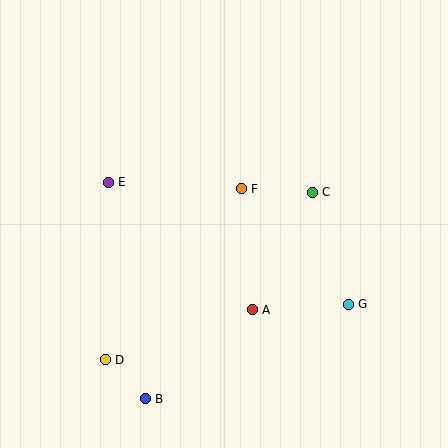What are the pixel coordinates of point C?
Point C is at (312, 192).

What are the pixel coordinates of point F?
Point F is at (241, 189).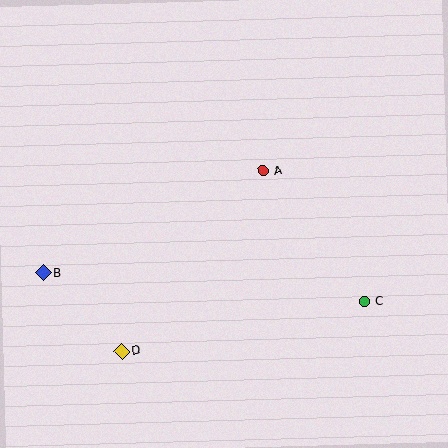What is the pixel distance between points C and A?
The distance between C and A is 165 pixels.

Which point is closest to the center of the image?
Point A at (263, 171) is closest to the center.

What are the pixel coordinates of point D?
Point D is at (122, 351).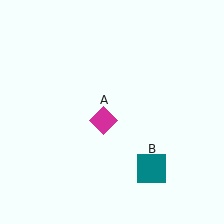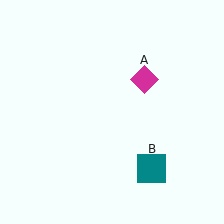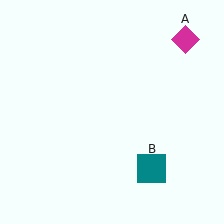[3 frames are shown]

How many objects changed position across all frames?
1 object changed position: magenta diamond (object A).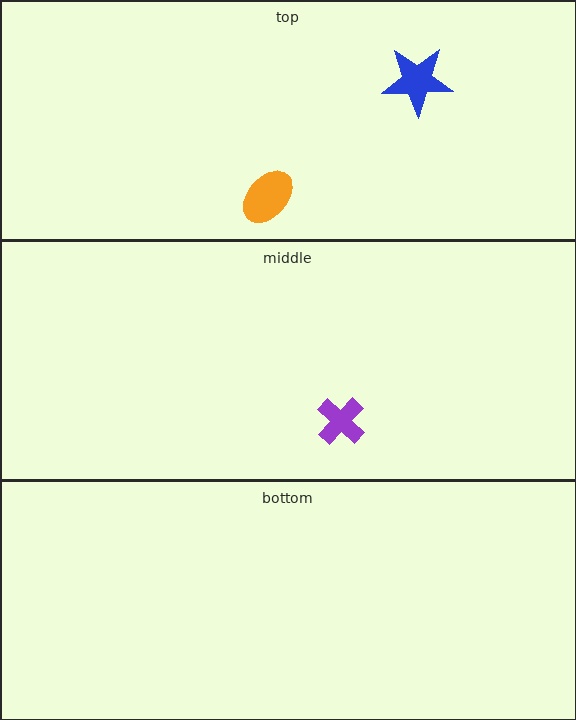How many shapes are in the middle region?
1.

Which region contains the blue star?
The top region.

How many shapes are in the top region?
2.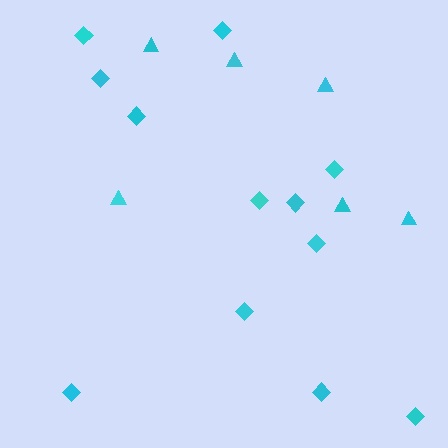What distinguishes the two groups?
There are 2 groups: one group of diamonds (12) and one group of triangles (6).